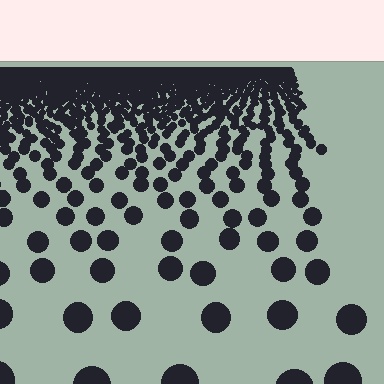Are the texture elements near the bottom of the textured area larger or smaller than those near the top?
Larger. Near the bottom, elements are closer to the viewer and appear at a bigger on-screen size.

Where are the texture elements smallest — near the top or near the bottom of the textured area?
Near the top.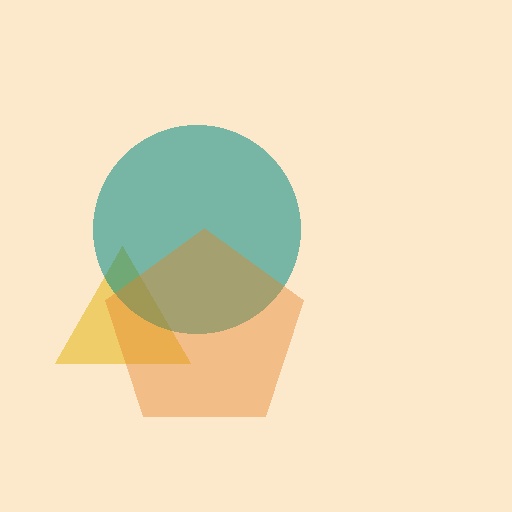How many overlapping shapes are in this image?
There are 3 overlapping shapes in the image.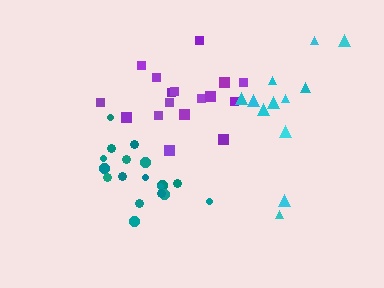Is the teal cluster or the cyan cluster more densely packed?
Teal.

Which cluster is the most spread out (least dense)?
Cyan.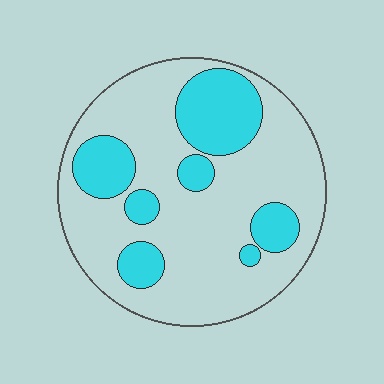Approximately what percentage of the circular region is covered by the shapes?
Approximately 25%.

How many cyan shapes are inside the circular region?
7.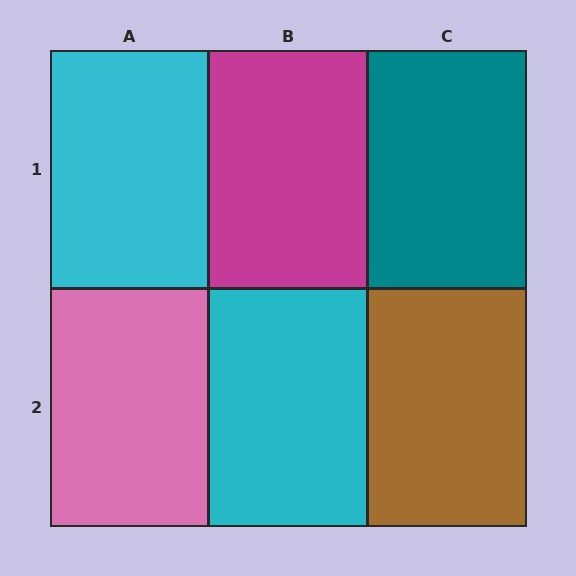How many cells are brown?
1 cell is brown.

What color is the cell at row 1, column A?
Cyan.